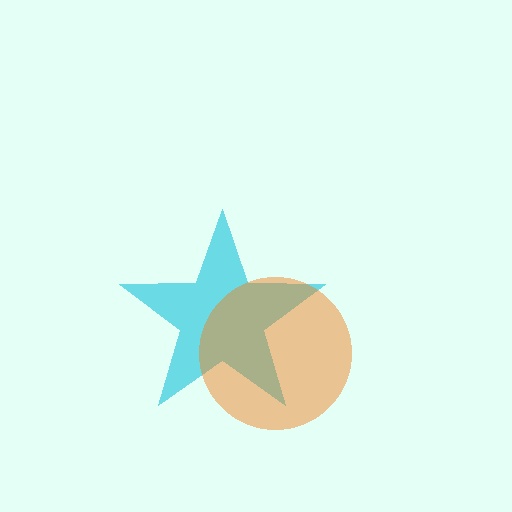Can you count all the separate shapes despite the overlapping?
Yes, there are 2 separate shapes.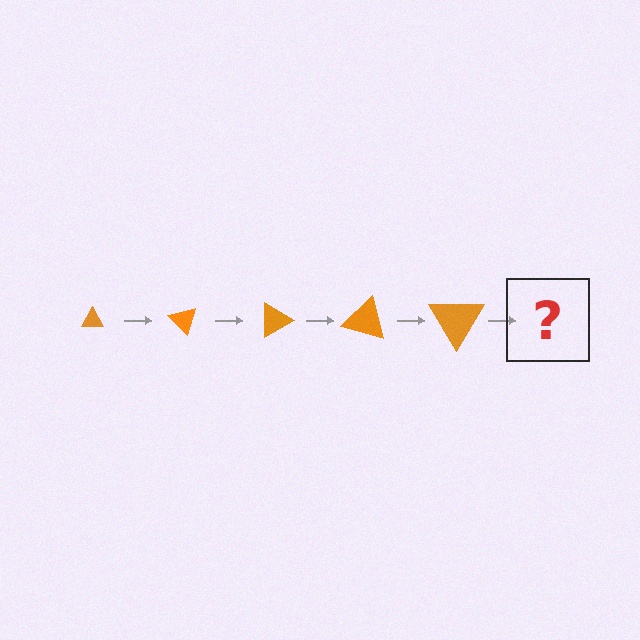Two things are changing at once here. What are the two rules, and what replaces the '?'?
The two rules are that the triangle grows larger each step and it rotates 45 degrees each step. The '?' should be a triangle, larger than the previous one and rotated 225 degrees from the start.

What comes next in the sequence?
The next element should be a triangle, larger than the previous one and rotated 225 degrees from the start.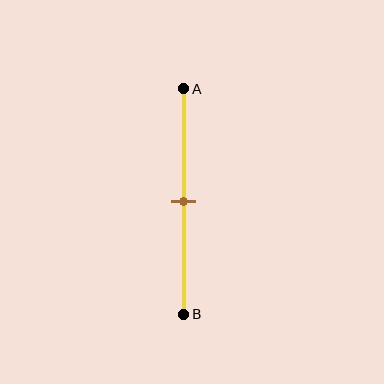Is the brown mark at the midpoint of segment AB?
Yes, the mark is approximately at the midpoint.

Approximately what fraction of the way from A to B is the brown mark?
The brown mark is approximately 50% of the way from A to B.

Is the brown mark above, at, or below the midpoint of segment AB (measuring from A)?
The brown mark is approximately at the midpoint of segment AB.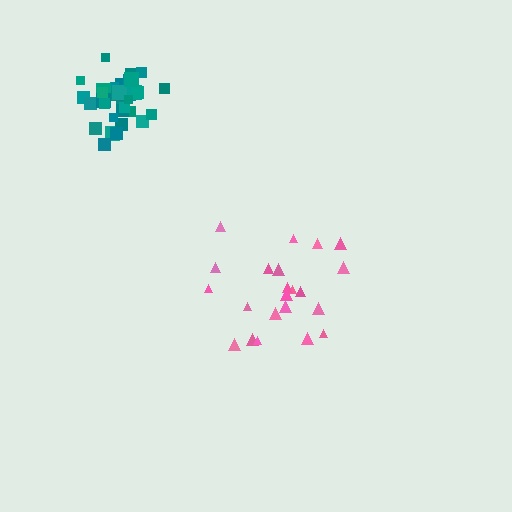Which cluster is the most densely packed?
Teal.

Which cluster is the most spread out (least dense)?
Pink.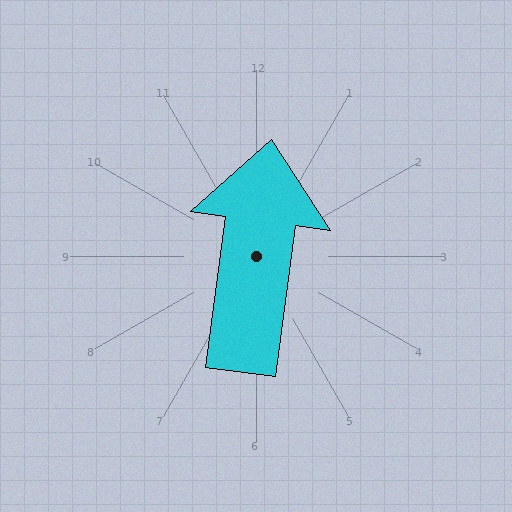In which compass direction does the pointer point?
North.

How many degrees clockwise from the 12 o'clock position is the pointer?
Approximately 7 degrees.